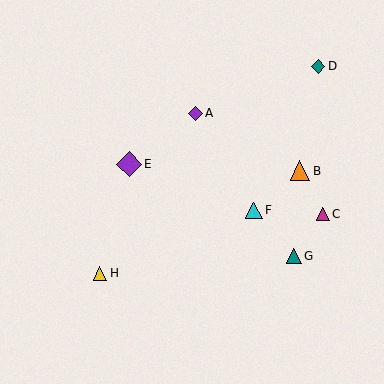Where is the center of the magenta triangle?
The center of the magenta triangle is at (323, 214).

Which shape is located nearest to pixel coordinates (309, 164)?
The orange triangle (labeled B) at (300, 171) is nearest to that location.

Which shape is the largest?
The purple diamond (labeled E) is the largest.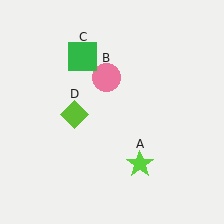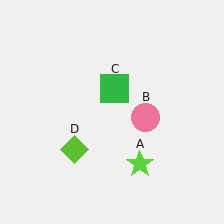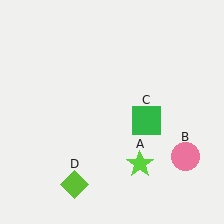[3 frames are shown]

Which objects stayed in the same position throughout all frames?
Lime star (object A) remained stationary.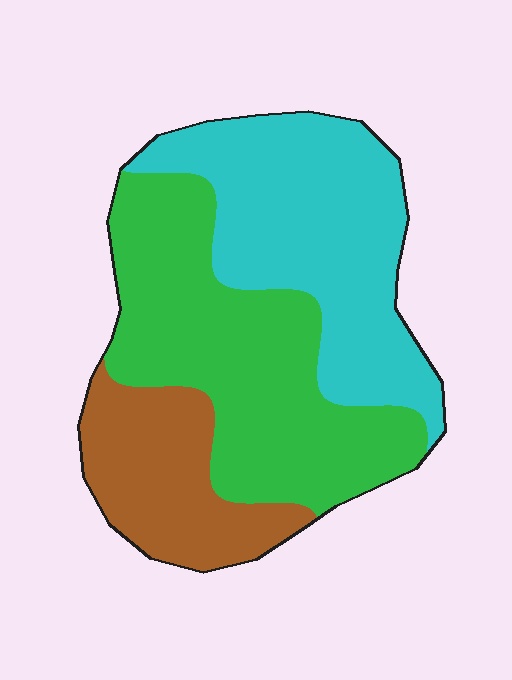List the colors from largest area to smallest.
From largest to smallest: green, cyan, brown.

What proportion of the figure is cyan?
Cyan covers 38% of the figure.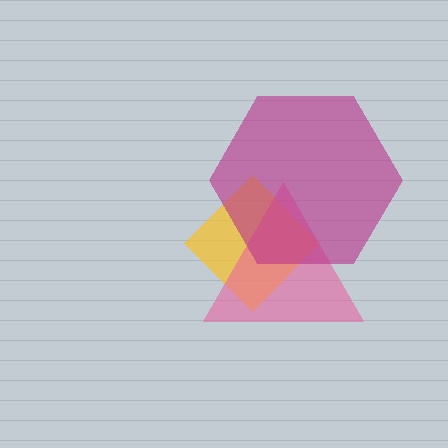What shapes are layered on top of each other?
The layered shapes are: a yellow diamond, a pink triangle, a magenta hexagon.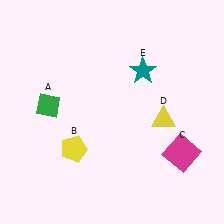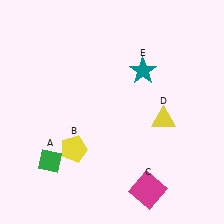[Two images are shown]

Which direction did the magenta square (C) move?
The magenta square (C) moved down.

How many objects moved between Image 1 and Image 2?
2 objects moved between the two images.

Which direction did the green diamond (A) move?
The green diamond (A) moved down.